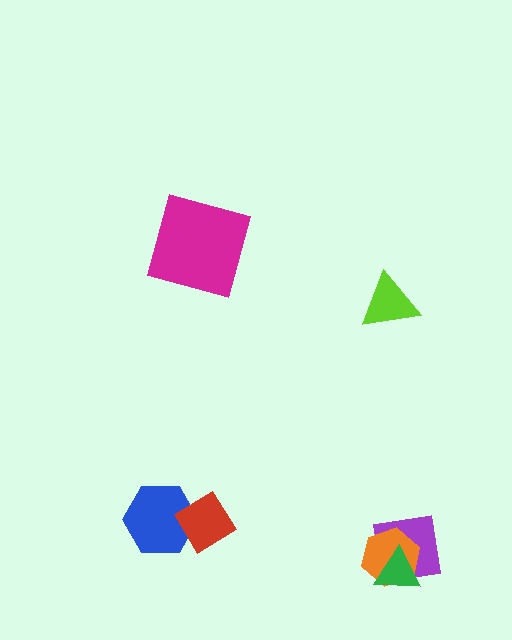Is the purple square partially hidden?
Yes, it is partially covered by another shape.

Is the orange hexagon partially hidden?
Yes, it is partially covered by another shape.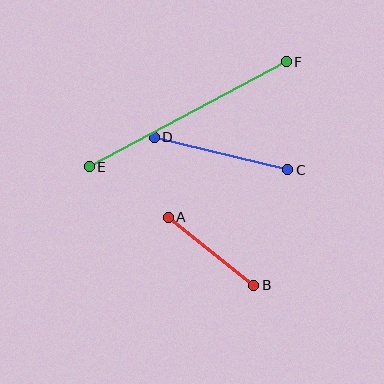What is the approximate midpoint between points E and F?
The midpoint is at approximately (188, 114) pixels.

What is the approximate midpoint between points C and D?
The midpoint is at approximately (221, 153) pixels.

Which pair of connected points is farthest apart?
Points E and F are farthest apart.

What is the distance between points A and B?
The distance is approximately 109 pixels.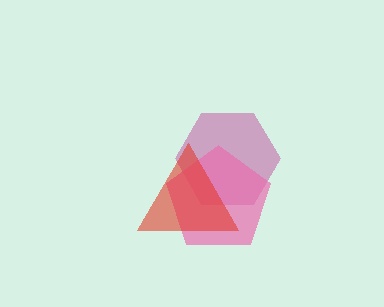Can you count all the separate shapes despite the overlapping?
Yes, there are 3 separate shapes.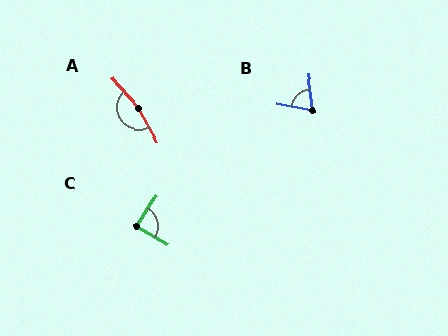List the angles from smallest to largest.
B (73°), C (88°), A (168°).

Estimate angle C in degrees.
Approximately 88 degrees.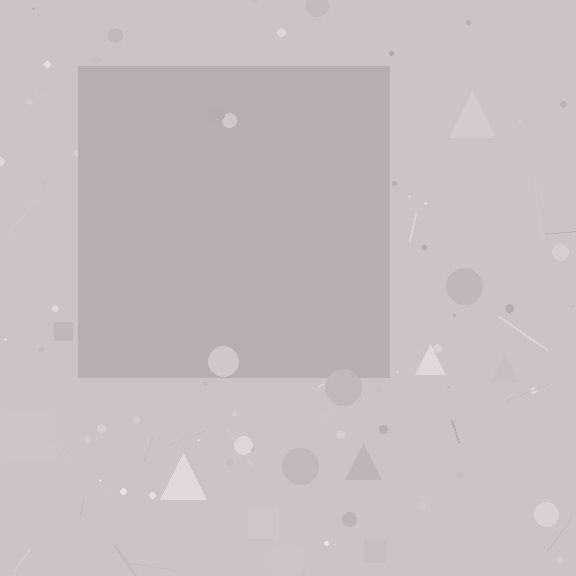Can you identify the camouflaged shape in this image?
The camouflaged shape is a square.